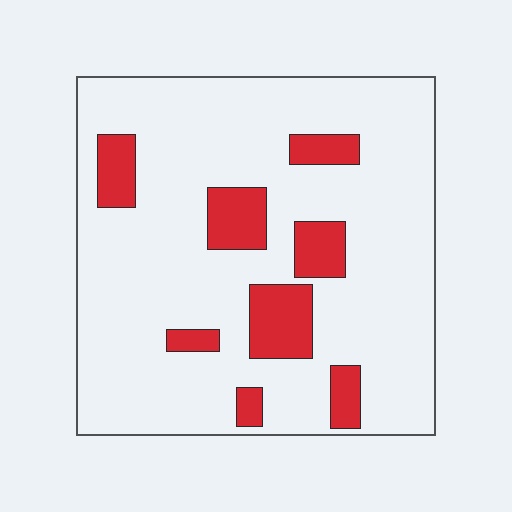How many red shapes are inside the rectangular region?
8.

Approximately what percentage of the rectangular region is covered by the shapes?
Approximately 15%.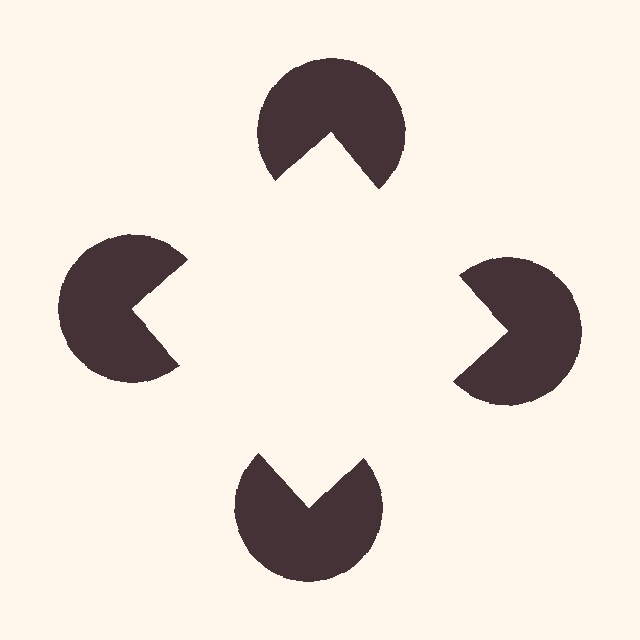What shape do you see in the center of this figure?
An illusory square — its edges are inferred from the aligned wedge cuts in the pac-man discs, not physically drawn.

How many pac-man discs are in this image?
There are 4 — one at each vertex of the illusory square.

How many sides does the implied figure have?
4 sides.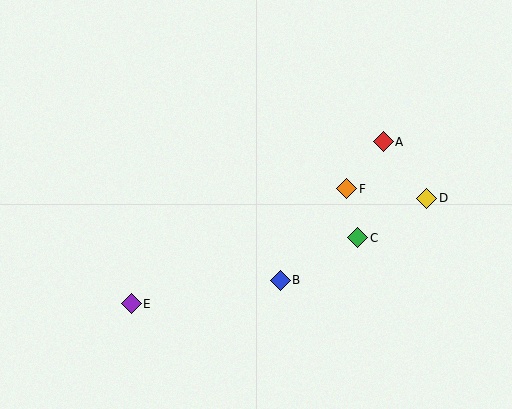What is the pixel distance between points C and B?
The distance between C and B is 88 pixels.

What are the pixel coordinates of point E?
Point E is at (131, 304).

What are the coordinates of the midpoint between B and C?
The midpoint between B and C is at (319, 259).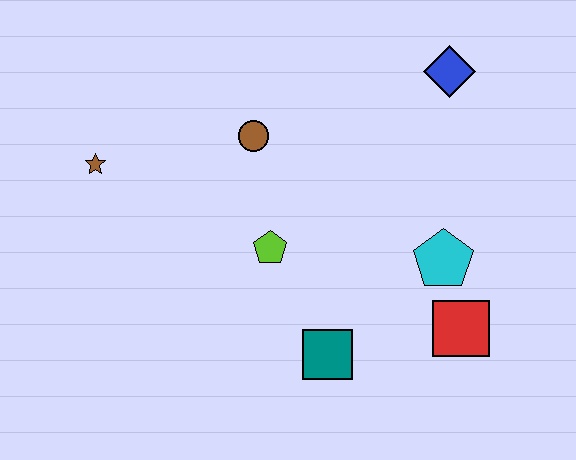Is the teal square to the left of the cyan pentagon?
Yes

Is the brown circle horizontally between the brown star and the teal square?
Yes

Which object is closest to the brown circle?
The lime pentagon is closest to the brown circle.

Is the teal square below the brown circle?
Yes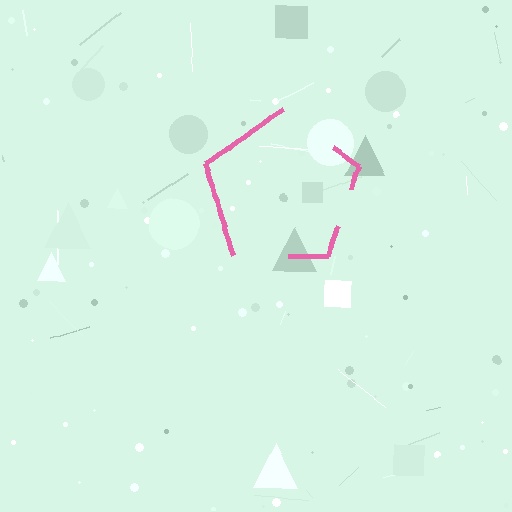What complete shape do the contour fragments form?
The contour fragments form a pentagon.